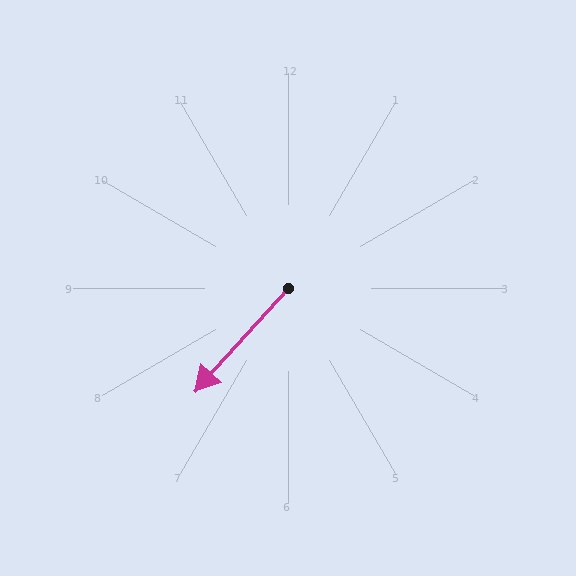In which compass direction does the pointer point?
Southwest.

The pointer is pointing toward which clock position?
Roughly 7 o'clock.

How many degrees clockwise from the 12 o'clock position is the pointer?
Approximately 222 degrees.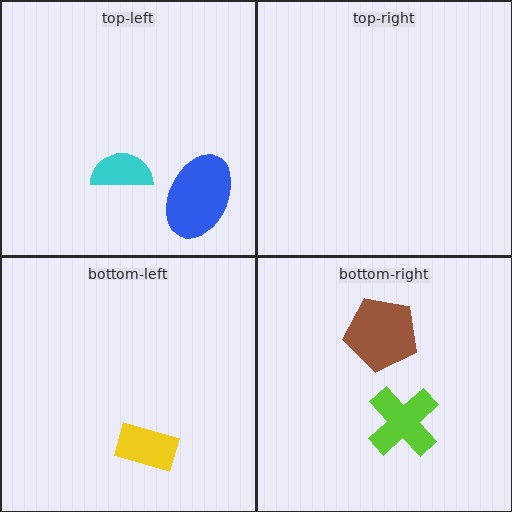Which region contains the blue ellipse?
The top-left region.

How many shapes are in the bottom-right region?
2.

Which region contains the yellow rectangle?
The bottom-left region.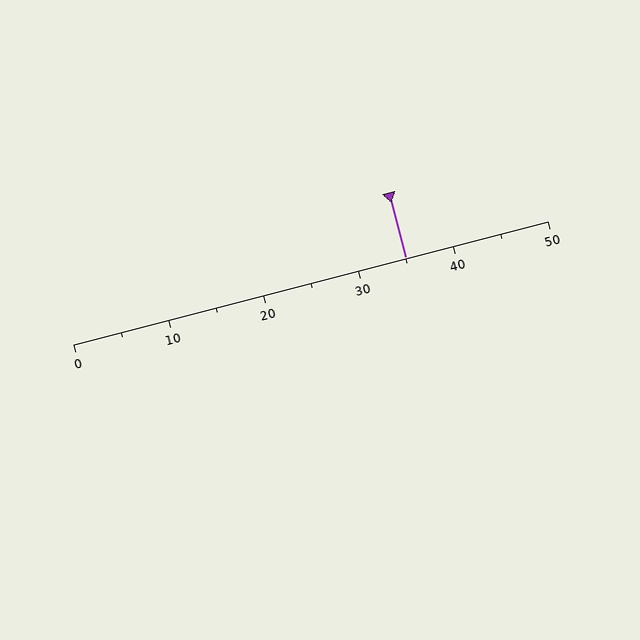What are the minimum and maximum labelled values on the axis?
The axis runs from 0 to 50.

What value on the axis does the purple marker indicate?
The marker indicates approximately 35.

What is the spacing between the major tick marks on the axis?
The major ticks are spaced 10 apart.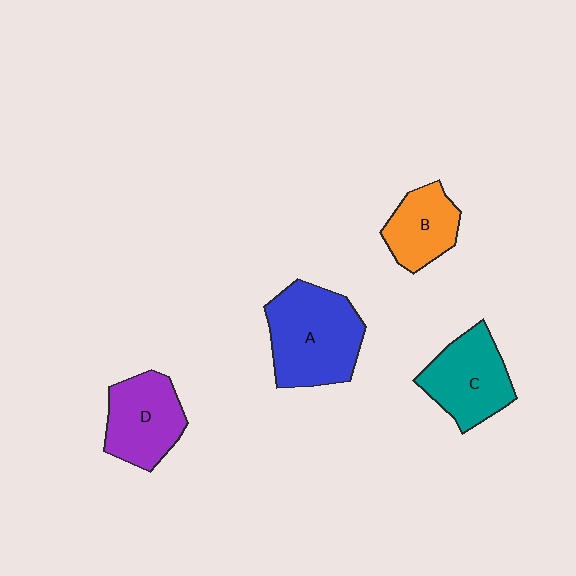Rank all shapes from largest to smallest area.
From largest to smallest: A (blue), C (teal), D (purple), B (orange).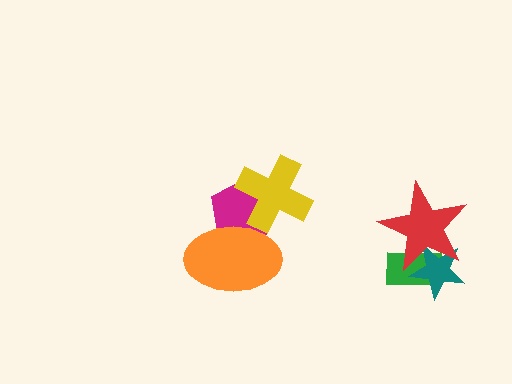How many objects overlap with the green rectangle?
2 objects overlap with the green rectangle.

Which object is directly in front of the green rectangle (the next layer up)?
The teal star is directly in front of the green rectangle.